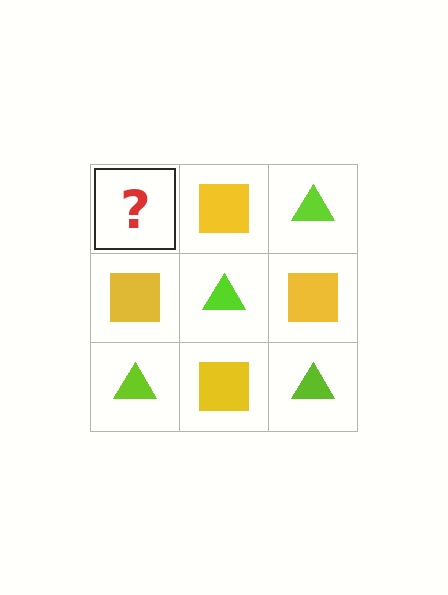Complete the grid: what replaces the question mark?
The question mark should be replaced with a lime triangle.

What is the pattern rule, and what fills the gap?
The rule is that it alternates lime triangle and yellow square in a checkerboard pattern. The gap should be filled with a lime triangle.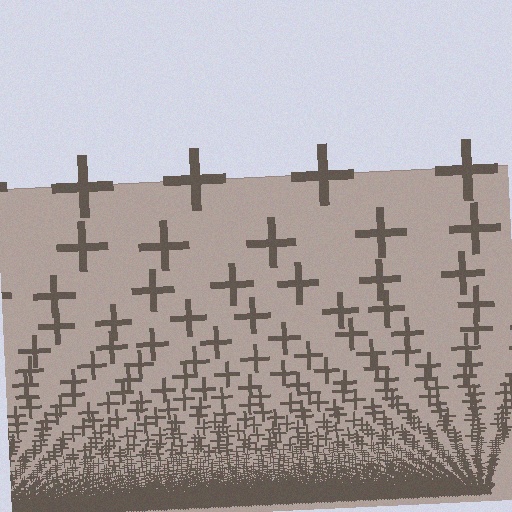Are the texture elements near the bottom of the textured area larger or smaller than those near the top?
Smaller. The gradient is inverted — elements near the bottom are smaller and denser.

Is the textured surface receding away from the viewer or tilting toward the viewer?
The surface appears to tilt toward the viewer. Texture elements get larger and sparser toward the top.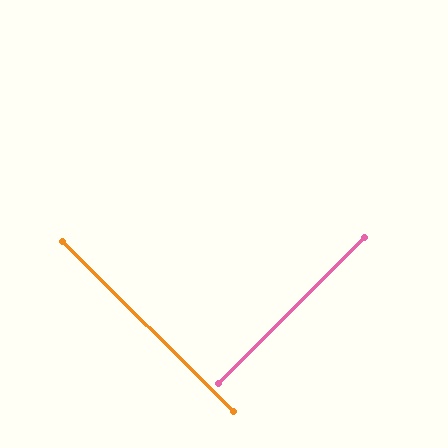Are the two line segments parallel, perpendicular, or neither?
Perpendicular — they meet at approximately 90°.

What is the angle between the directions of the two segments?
Approximately 90 degrees.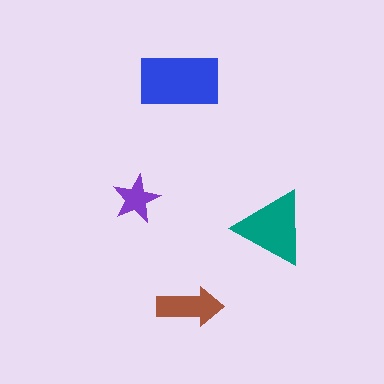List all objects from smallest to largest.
The purple star, the brown arrow, the teal triangle, the blue rectangle.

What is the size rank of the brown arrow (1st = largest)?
3rd.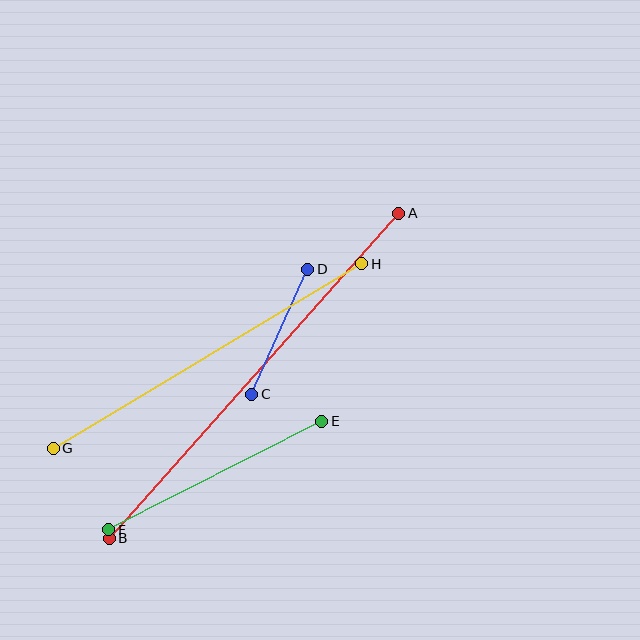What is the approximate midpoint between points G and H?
The midpoint is at approximately (207, 356) pixels.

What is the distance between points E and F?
The distance is approximately 239 pixels.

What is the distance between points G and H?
The distance is approximately 360 pixels.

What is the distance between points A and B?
The distance is approximately 436 pixels.